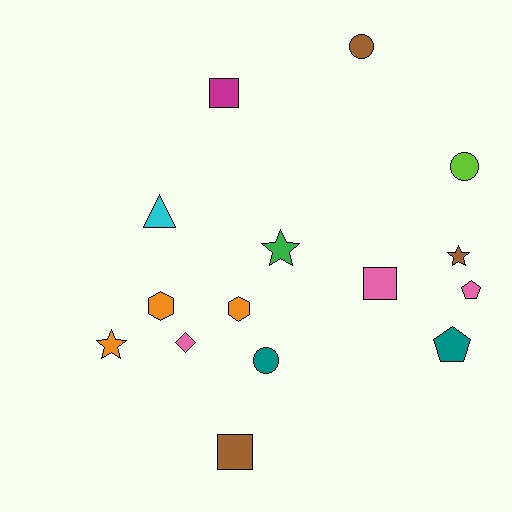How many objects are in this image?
There are 15 objects.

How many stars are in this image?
There are 3 stars.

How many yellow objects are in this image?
There are no yellow objects.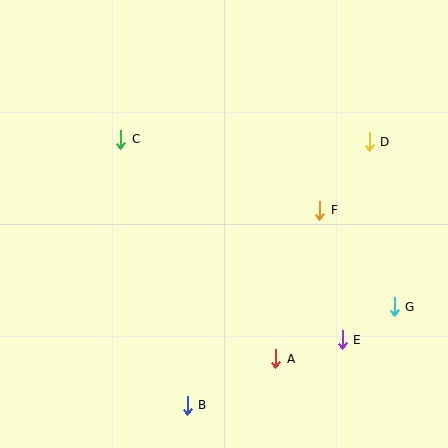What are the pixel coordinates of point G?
Point G is at (394, 307).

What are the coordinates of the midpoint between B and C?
The midpoint between B and C is at (154, 272).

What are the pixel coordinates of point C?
Point C is at (121, 139).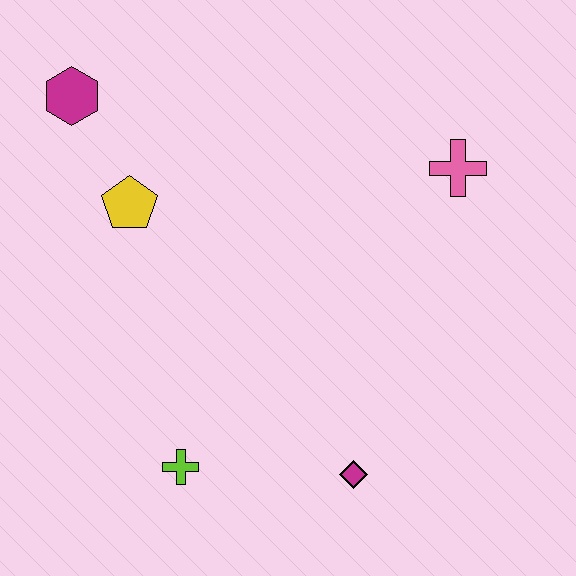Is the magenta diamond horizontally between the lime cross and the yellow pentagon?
No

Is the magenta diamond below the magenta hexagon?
Yes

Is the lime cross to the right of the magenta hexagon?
Yes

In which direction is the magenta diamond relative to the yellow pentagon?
The magenta diamond is below the yellow pentagon.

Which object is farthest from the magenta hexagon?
The magenta diamond is farthest from the magenta hexagon.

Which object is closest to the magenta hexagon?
The yellow pentagon is closest to the magenta hexagon.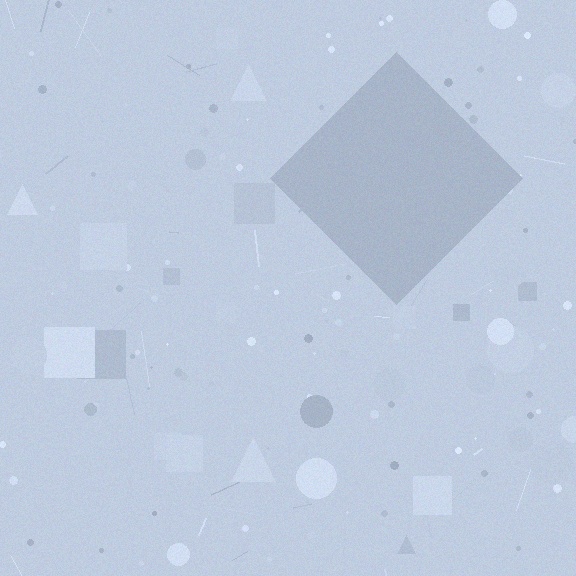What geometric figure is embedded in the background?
A diamond is embedded in the background.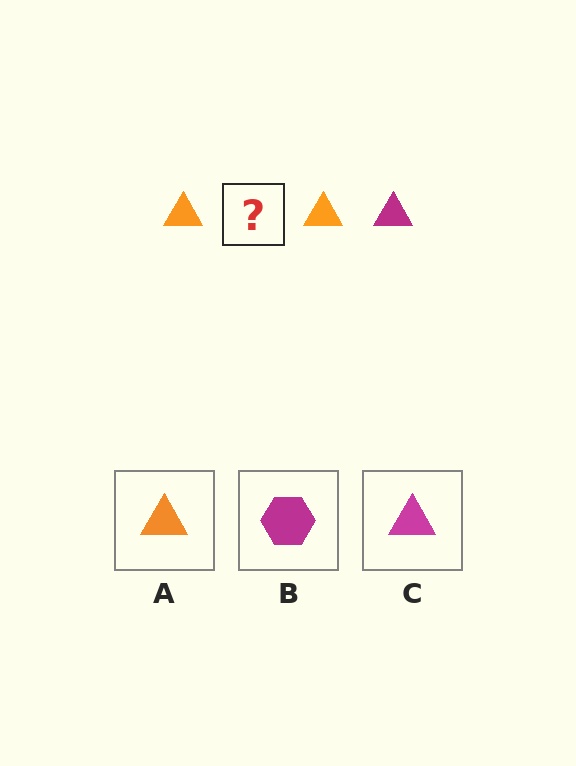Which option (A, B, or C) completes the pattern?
C.